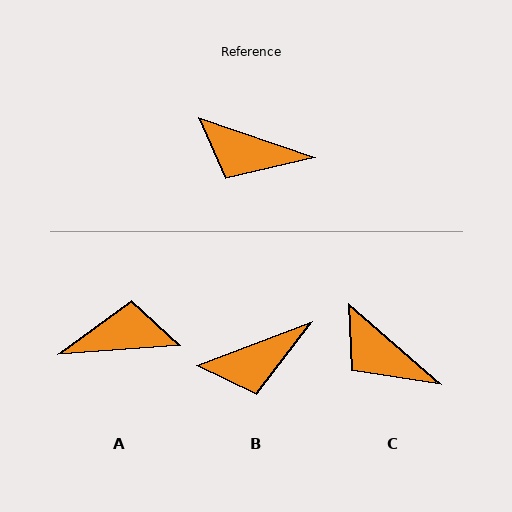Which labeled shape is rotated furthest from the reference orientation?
A, about 157 degrees away.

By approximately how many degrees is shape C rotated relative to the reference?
Approximately 22 degrees clockwise.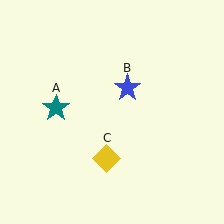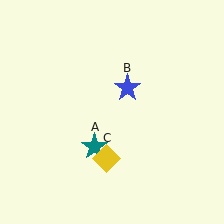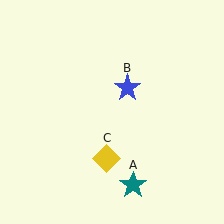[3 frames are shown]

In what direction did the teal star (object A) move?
The teal star (object A) moved down and to the right.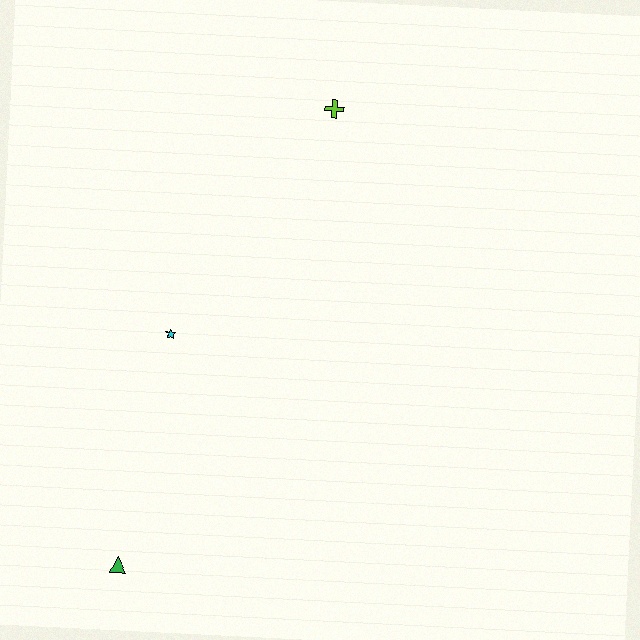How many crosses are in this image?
There is 1 cross.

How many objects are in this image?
There are 3 objects.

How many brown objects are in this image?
There are no brown objects.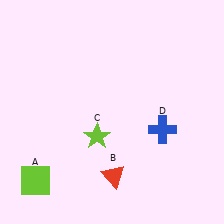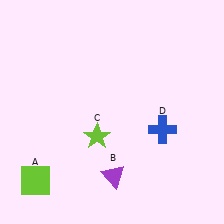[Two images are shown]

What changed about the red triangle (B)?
In Image 1, B is red. In Image 2, it changed to purple.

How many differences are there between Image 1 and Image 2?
There is 1 difference between the two images.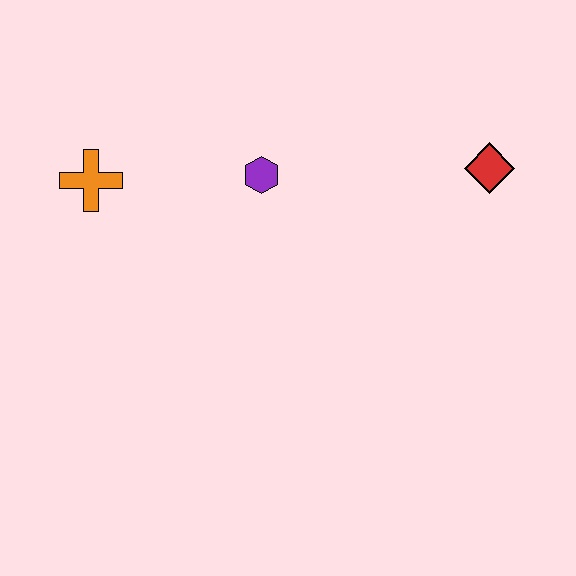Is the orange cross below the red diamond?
Yes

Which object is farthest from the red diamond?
The orange cross is farthest from the red diamond.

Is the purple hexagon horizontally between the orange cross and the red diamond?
Yes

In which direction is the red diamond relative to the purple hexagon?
The red diamond is to the right of the purple hexagon.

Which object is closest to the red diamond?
The purple hexagon is closest to the red diamond.